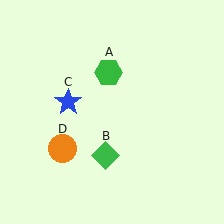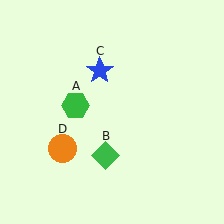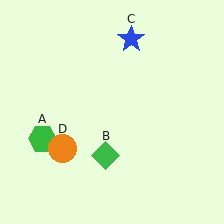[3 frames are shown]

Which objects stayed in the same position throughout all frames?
Green diamond (object B) and orange circle (object D) remained stationary.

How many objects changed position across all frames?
2 objects changed position: green hexagon (object A), blue star (object C).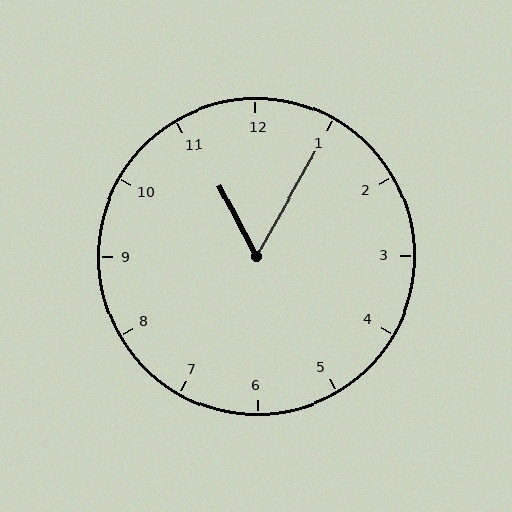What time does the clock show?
11:05.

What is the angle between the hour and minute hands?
Approximately 58 degrees.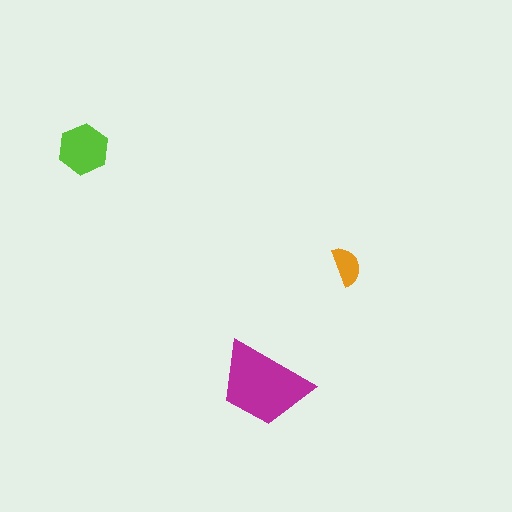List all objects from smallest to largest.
The orange semicircle, the lime hexagon, the magenta trapezoid.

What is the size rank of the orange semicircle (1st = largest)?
3rd.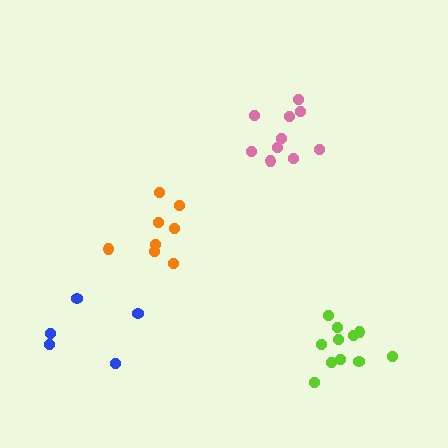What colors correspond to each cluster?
The clusters are colored: pink, orange, blue, lime.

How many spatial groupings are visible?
There are 4 spatial groupings.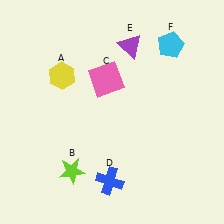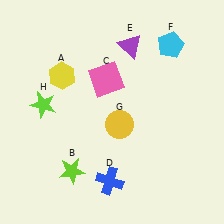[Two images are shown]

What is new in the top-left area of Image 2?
A lime star (H) was added in the top-left area of Image 2.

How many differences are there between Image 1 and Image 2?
There are 2 differences between the two images.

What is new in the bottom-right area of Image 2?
A yellow circle (G) was added in the bottom-right area of Image 2.